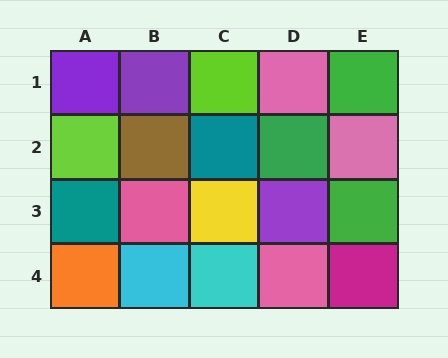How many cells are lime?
2 cells are lime.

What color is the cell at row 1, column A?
Purple.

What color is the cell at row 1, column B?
Purple.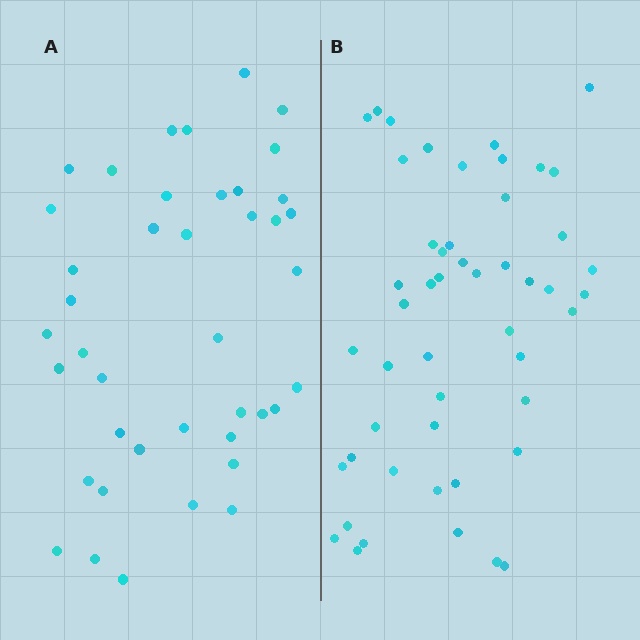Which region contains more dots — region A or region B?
Region B (the right region) has more dots.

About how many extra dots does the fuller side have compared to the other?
Region B has roughly 8 or so more dots than region A.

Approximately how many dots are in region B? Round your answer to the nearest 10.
About 50 dots.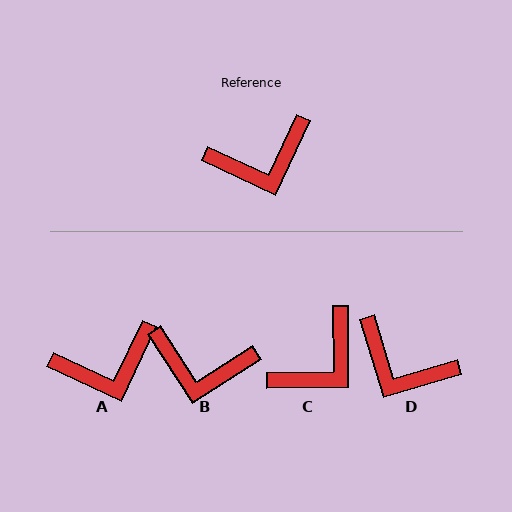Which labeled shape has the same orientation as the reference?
A.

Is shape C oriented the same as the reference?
No, it is off by about 25 degrees.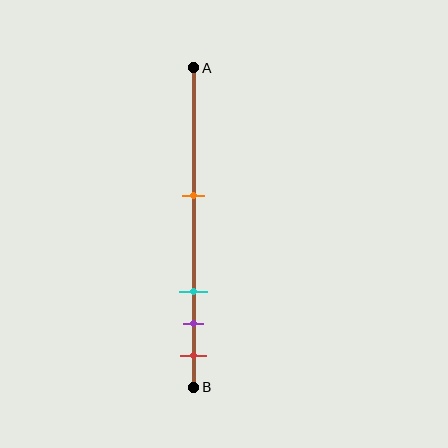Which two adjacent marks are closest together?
The purple and red marks are the closest adjacent pair.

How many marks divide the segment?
There are 4 marks dividing the segment.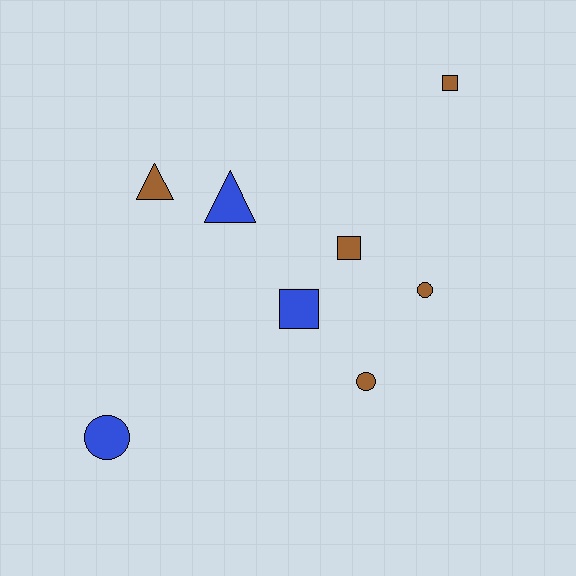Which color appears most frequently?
Brown, with 5 objects.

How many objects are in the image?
There are 8 objects.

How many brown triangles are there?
There is 1 brown triangle.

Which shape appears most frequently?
Circle, with 3 objects.